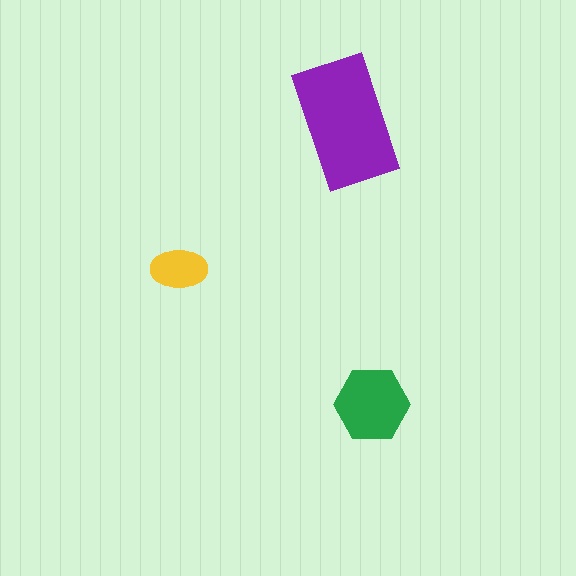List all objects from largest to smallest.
The purple rectangle, the green hexagon, the yellow ellipse.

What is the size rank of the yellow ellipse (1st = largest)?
3rd.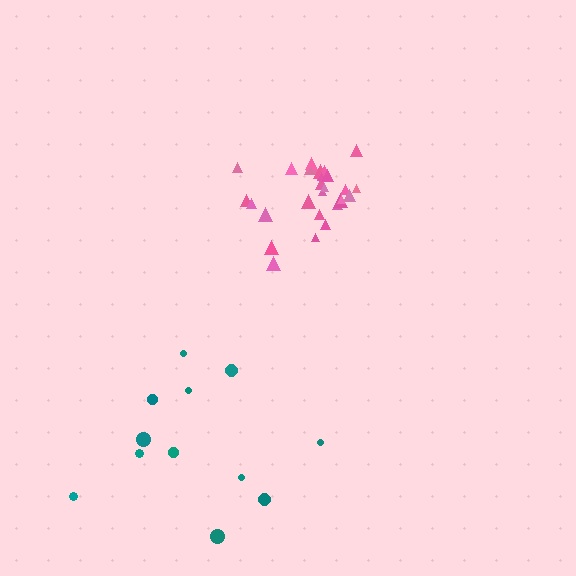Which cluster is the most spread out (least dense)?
Teal.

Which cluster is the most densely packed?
Pink.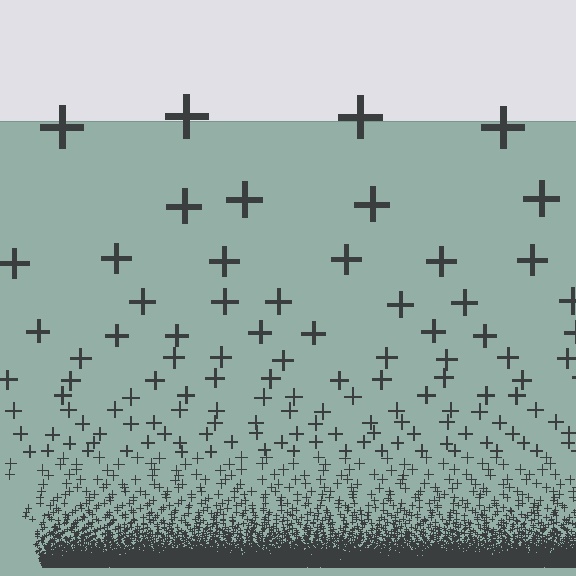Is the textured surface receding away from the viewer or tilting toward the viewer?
The surface appears to tilt toward the viewer. Texture elements get larger and sparser toward the top.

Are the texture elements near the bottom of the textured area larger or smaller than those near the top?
Smaller. The gradient is inverted — elements near the bottom are smaller and denser.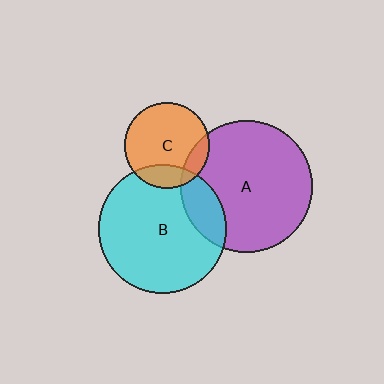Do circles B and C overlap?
Yes.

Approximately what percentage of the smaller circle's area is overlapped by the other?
Approximately 20%.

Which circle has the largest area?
Circle A (purple).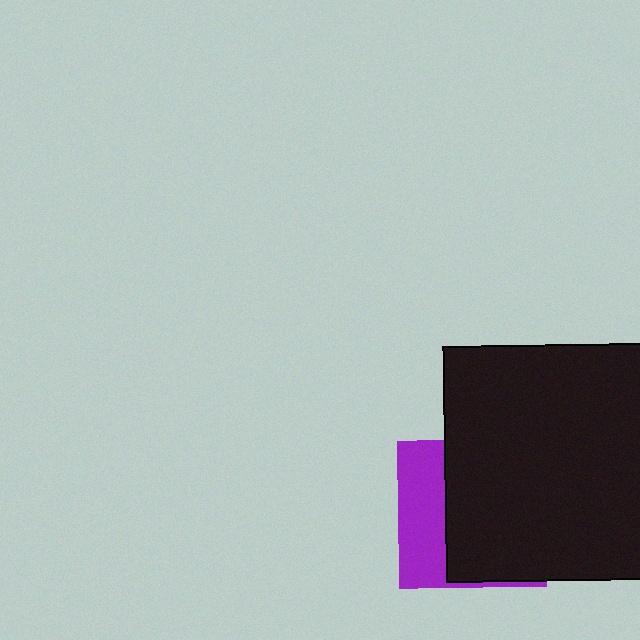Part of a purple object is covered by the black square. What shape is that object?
It is a square.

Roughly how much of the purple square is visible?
A small part of it is visible (roughly 33%).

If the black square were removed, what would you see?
You would see the complete purple square.